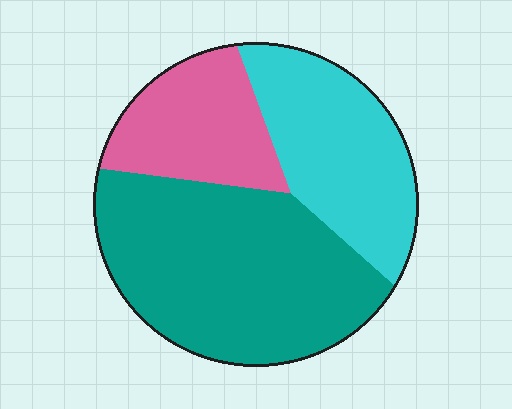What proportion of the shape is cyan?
Cyan covers roughly 30% of the shape.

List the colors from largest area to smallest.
From largest to smallest: teal, cyan, pink.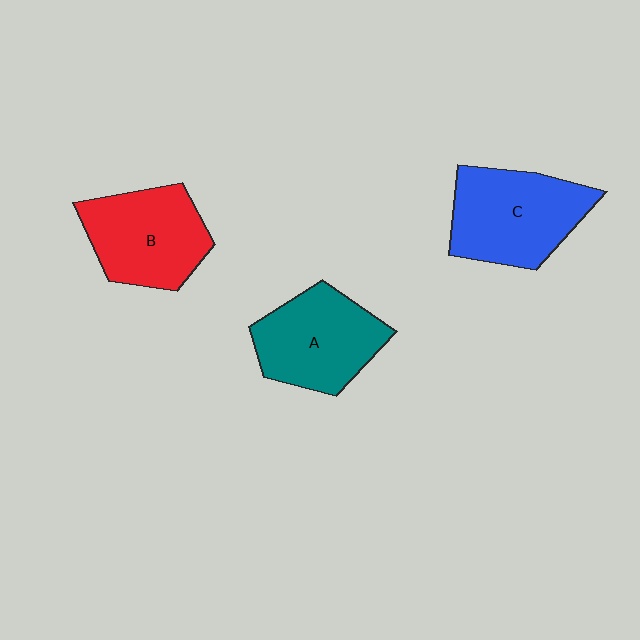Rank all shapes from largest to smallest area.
From largest to smallest: C (blue), B (red), A (teal).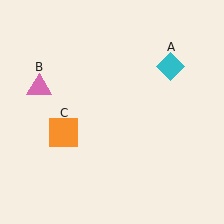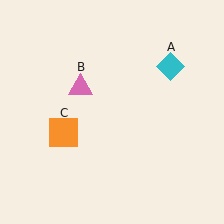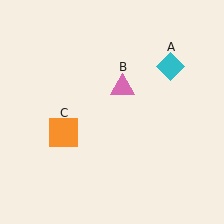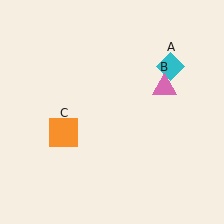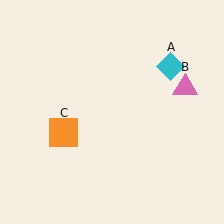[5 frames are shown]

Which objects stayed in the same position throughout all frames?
Cyan diamond (object A) and orange square (object C) remained stationary.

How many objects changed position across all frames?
1 object changed position: pink triangle (object B).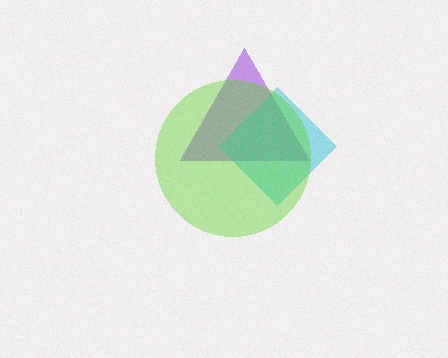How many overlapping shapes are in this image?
There are 3 overlapping shapes in the image.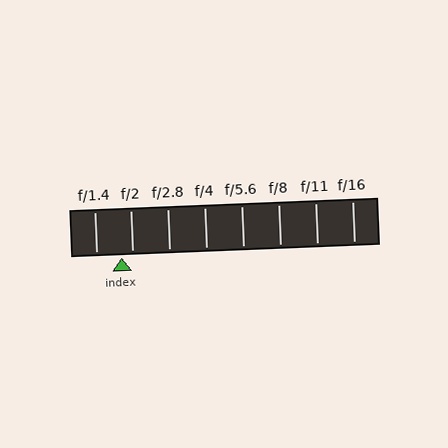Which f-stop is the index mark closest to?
The index mark is closest to f/2.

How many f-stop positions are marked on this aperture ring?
There are 8 f-stop positions marked.